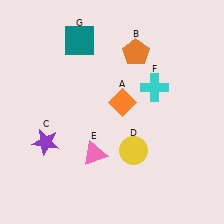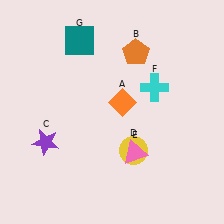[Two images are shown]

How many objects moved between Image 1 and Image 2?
1 object moved between the two images.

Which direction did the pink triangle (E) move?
The pink triangle (E) moved right.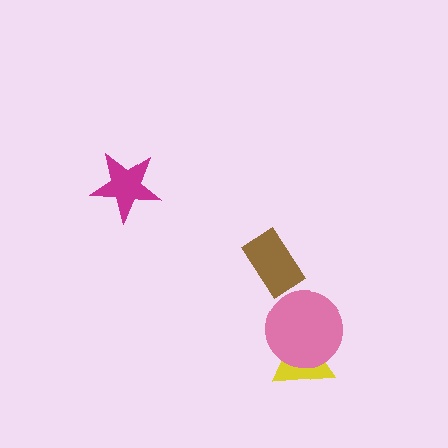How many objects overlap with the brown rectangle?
0 objects overlap with the brown rectangle.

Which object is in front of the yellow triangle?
The pink circle is in front of the yellow triangle.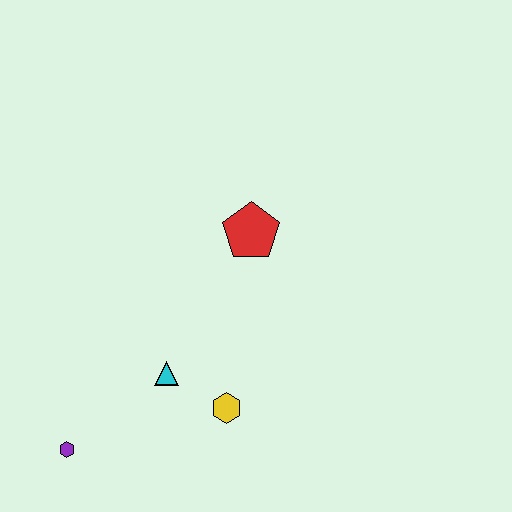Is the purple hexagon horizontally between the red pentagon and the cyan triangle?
No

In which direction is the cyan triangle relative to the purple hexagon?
The cyan triangle is to the right of the purple hexagon.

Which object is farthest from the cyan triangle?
The red pentagon is farthest from the cyan triangle.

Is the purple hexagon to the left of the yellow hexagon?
Yes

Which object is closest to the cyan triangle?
The yellow hexagon is closest to the cyan triangle.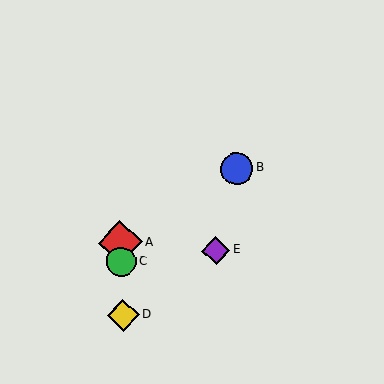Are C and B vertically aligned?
No, C is at x≈121 and B is at x≈237.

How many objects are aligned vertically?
3 objects (A, C, D) are aligned vertically.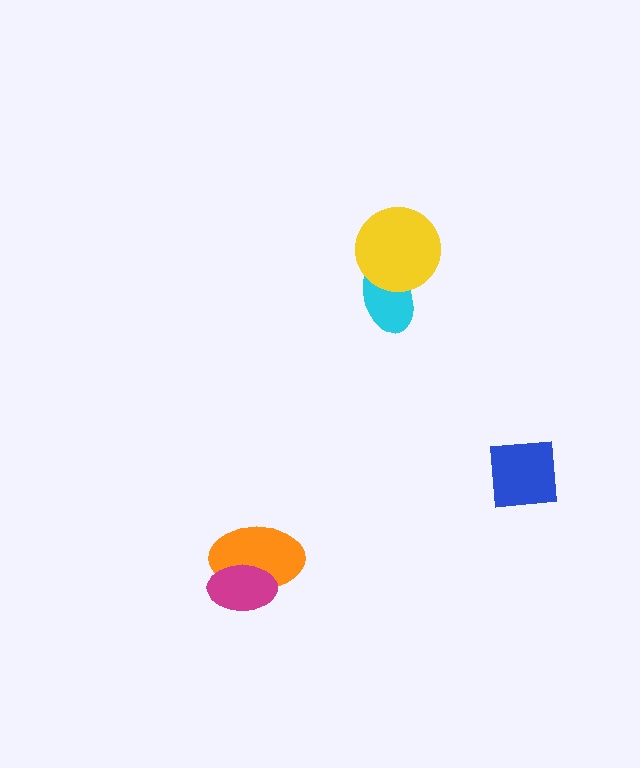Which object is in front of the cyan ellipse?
The yellow circle is in front of the cyan ellipse.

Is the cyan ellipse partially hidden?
Yes, it is partially covered by another shape.